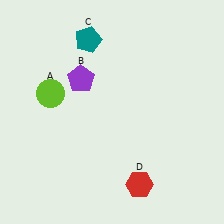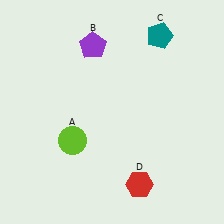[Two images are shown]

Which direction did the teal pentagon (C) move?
The teal pentagon (C) moved right.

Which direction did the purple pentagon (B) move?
The purple pentagon (B) moved up.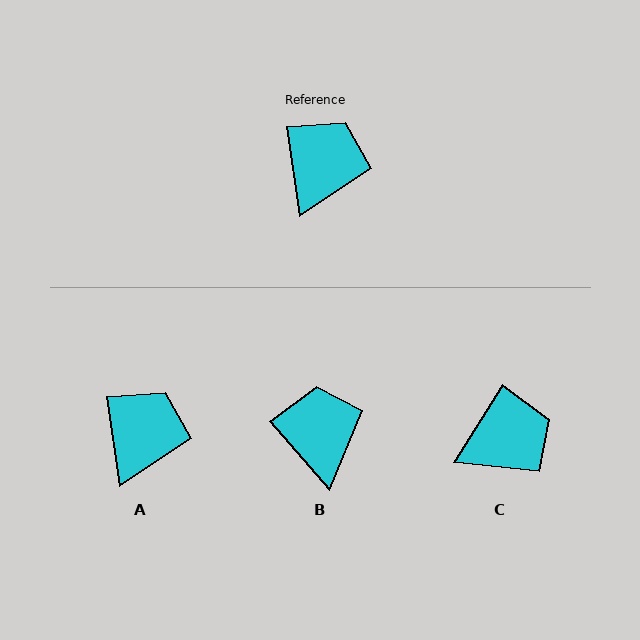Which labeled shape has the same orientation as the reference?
A.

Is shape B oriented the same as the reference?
No, it is off by about 33 degrees.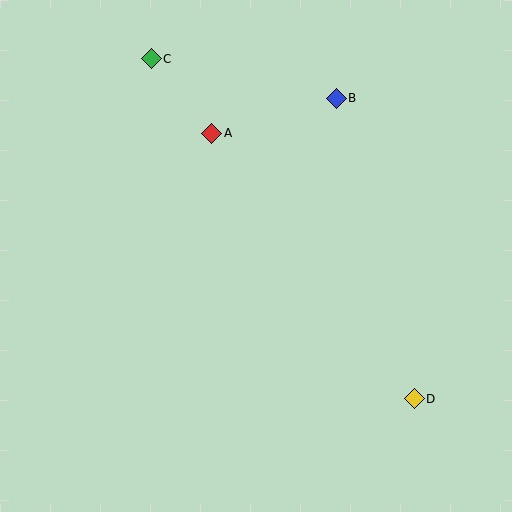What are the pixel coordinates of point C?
Point C is at (151, 59).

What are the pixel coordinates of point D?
Point D is at (414, 399).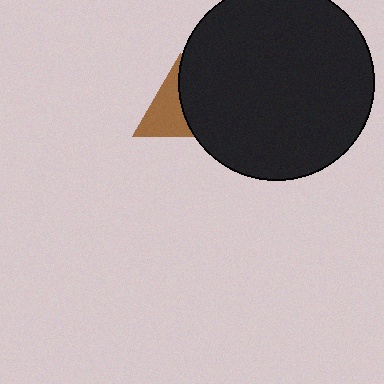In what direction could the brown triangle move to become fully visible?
The brown triangle could move left. That would shift it out from behind the black circle entirely.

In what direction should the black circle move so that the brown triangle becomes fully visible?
The black circle should move right. That is the shortest direction to clear the overlap and leave the brown triangle fully visible.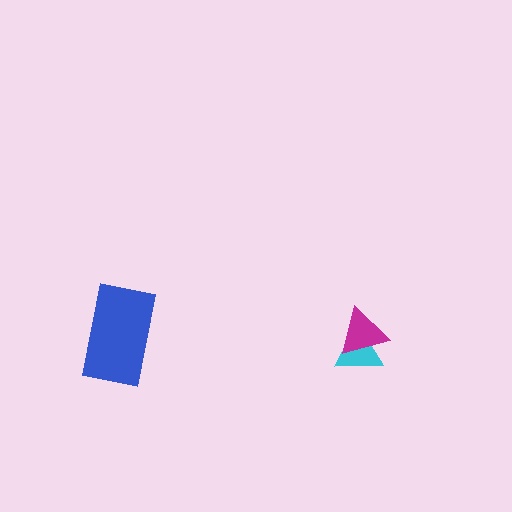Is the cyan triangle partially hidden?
Yes, it is partially covered by another shape.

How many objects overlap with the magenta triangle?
1 object overlaps with the magenta triangle.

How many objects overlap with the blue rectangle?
0 objects overlap with the blue rectangle.